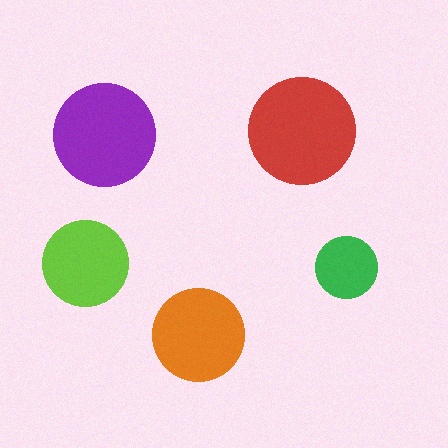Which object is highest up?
The red circle is topmost.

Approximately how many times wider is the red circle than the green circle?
About 1.5 times wider.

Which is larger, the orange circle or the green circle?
The orange one.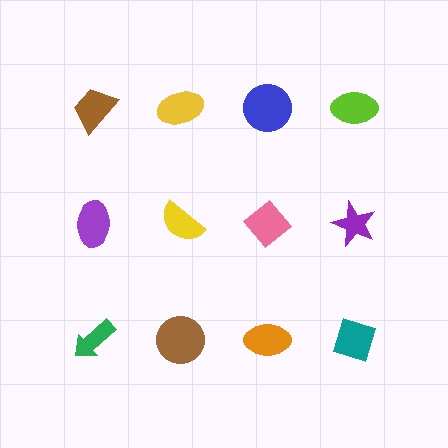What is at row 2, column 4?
A purple star.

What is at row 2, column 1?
A purple ellipse.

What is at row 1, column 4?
A lime ellipse.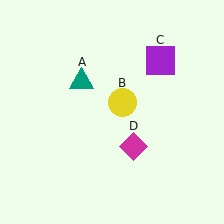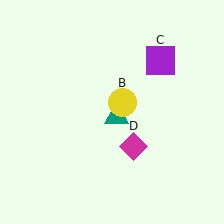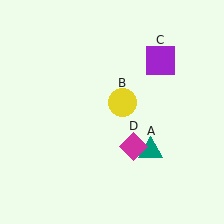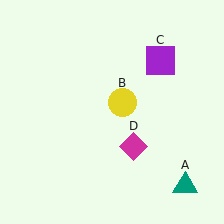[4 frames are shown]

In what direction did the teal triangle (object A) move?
The teal triangle (object A) moved down and to the right.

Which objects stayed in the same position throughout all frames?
Yellow circle (object B) and purple square (object C) and magenta diamond (object D) remained stationary.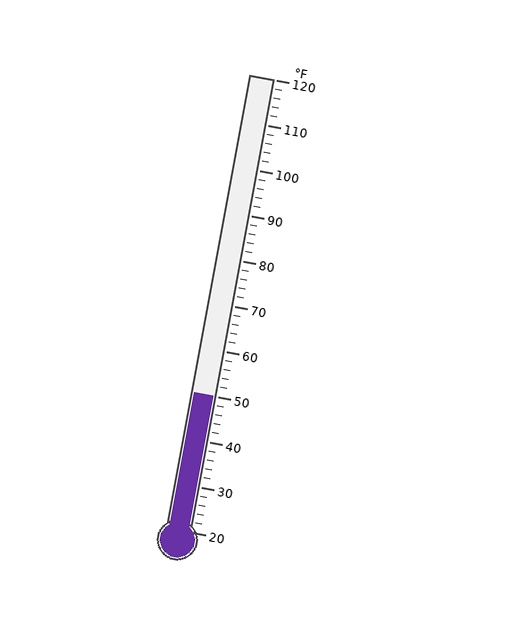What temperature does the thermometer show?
The thermometer shows approximately 50°F.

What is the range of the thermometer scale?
The thermometer scale ranges from 20°F to 120°F.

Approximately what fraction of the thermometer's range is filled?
The thermometer is filled to approximately 30% of its range.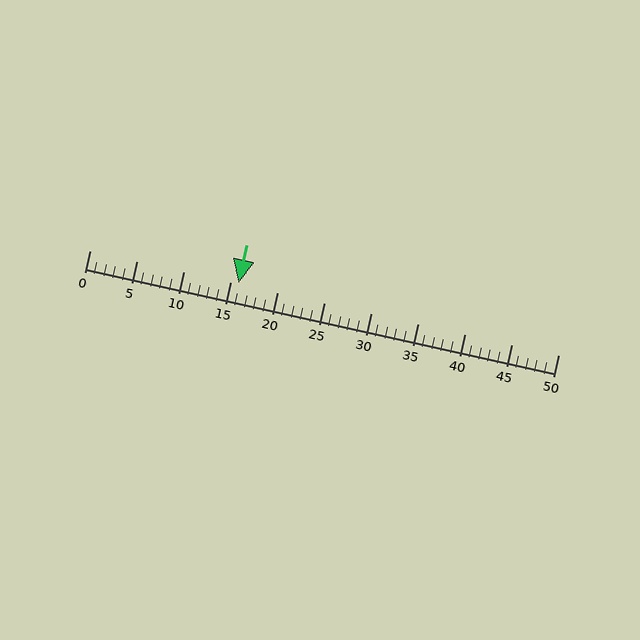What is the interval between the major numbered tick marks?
The major tick marks are spaced 5 units apart.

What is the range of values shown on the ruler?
The ruler shows values from 0 to 50.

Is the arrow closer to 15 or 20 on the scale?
The arrow is closer to 15.